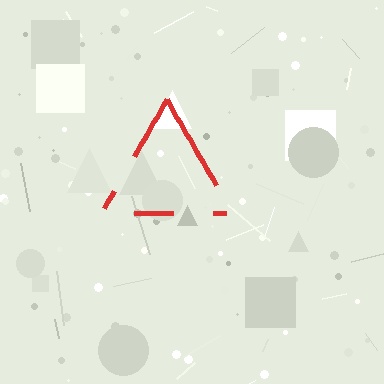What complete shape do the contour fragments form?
The contour fragments form a triangle.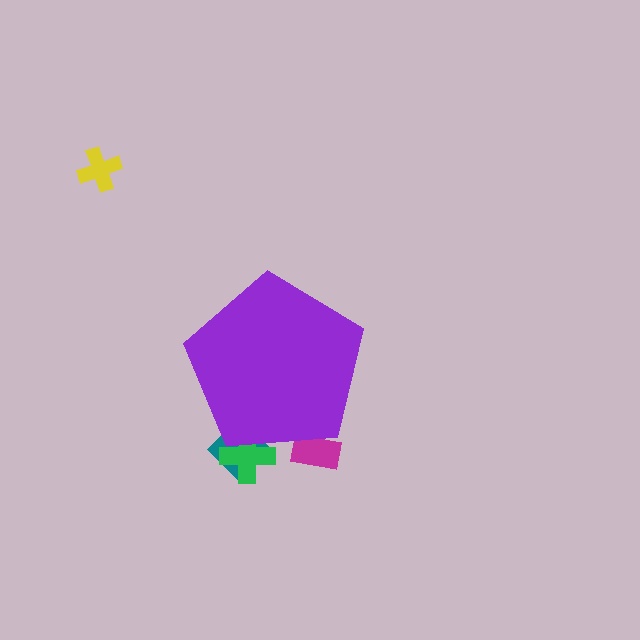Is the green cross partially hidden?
Yes, the green cross is partially hidden behind the purple pentagon.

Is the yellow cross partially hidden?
No, the yellow cross is fully visible.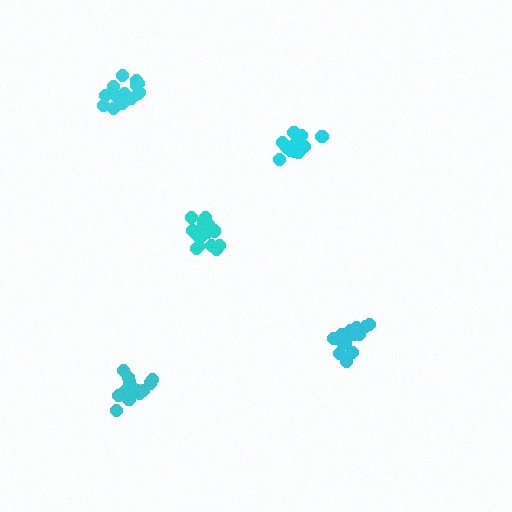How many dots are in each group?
Group 1: 13 dots, Group 2: 15 dots, Group 3: 18 dots, Group 4: 15 dots, Group 5: 18 dots (79 total).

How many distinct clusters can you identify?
There are 5 distinct clusters.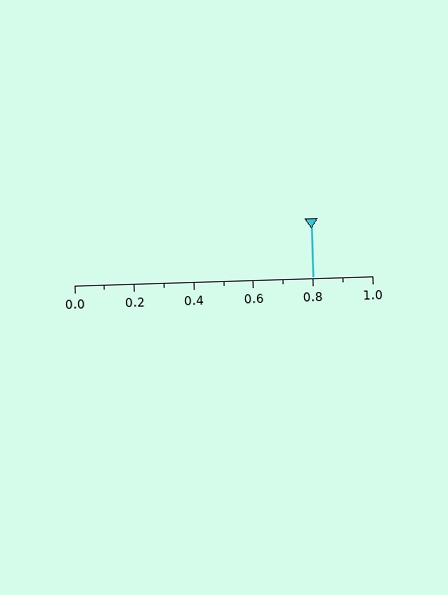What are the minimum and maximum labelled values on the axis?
The axis runs from 0.0 to 1.0.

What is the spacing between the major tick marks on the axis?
The major ticks are spaced 0.2 apart.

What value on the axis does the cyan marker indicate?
The marker indicates approximately 0.8.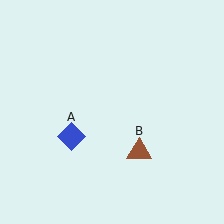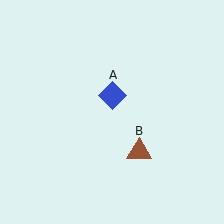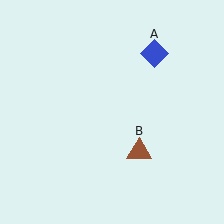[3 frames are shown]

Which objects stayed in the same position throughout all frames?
Brown triangle (object B) remained stationary.